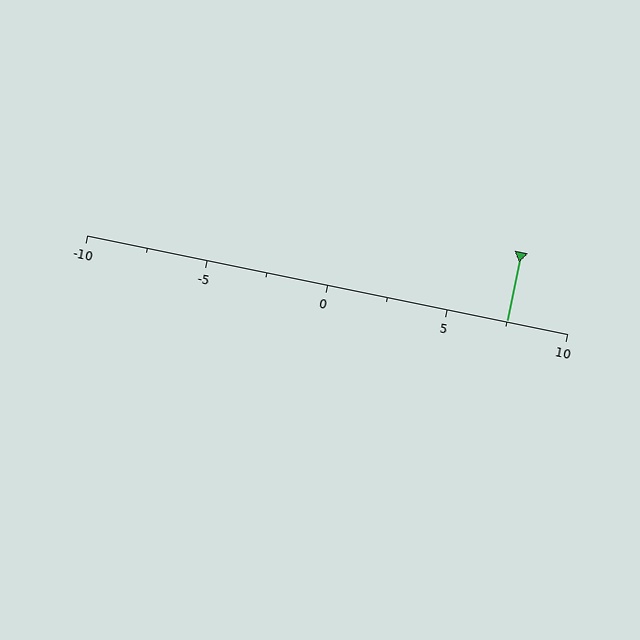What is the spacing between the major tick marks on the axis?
The major ticks are spaced 5 apart.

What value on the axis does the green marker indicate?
The marker indicates approximately 7.5.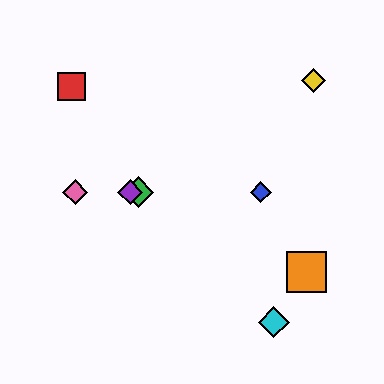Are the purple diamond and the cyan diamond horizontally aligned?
No, the purple diamond is at y≈192 and the cyan diamond is at y≈322.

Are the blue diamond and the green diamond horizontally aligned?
Yes, both are at y≈192.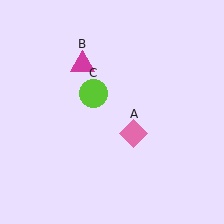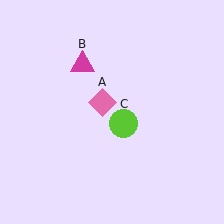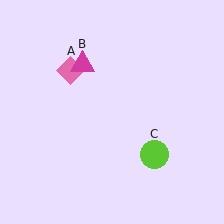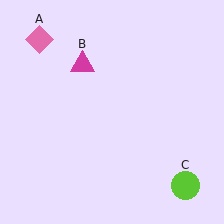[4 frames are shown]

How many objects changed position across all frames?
2 objects changed position: pink diamond (object A), lime circle (object C).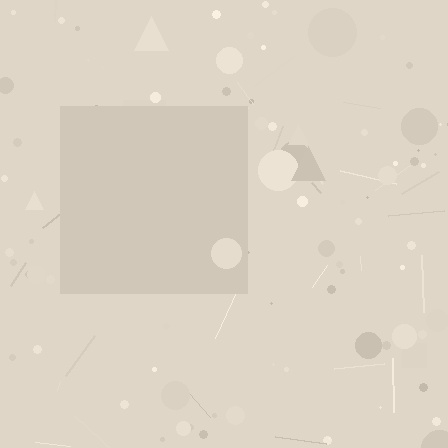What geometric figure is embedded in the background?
A square is embedded in the background.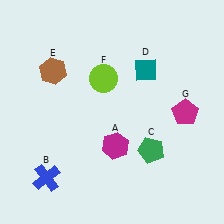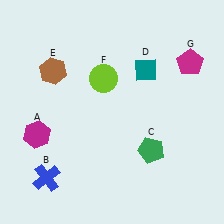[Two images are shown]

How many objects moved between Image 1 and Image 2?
2 objects moved between the two images.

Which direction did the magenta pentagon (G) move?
The magenta pentagon (G) moved up.